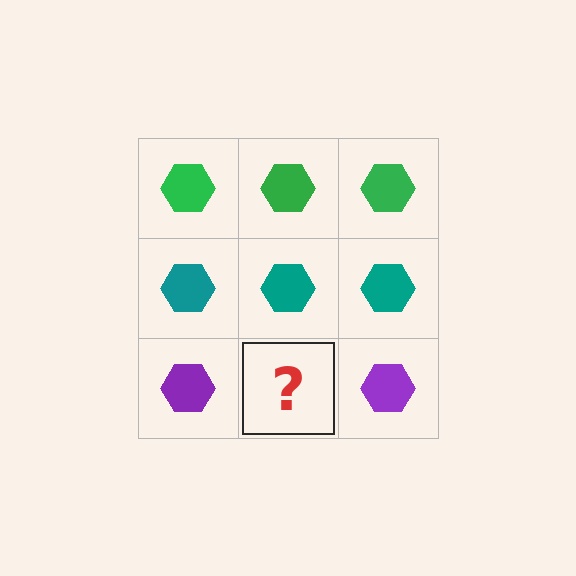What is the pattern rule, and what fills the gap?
The rule is that each row has a consistent color. The gap should be filled with a purple hexagon.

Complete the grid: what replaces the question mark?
The question mark should be replaced with a purple hexagon.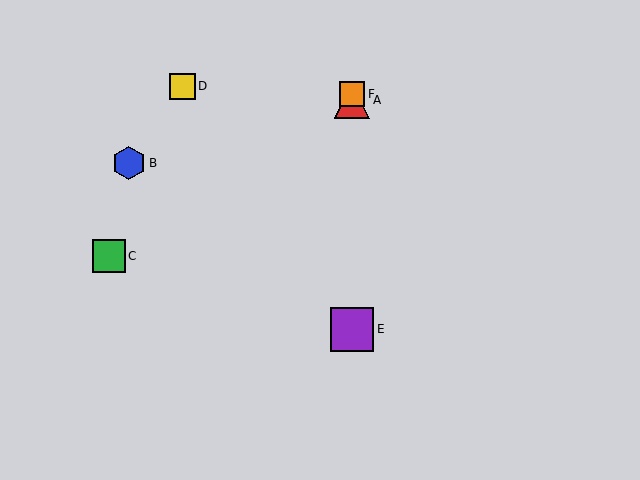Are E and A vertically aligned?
Yes, both are at x≈352.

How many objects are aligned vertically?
3 objects (A, E, F) are aligned vertically.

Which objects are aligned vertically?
Objects A, E, F are aligned vertically.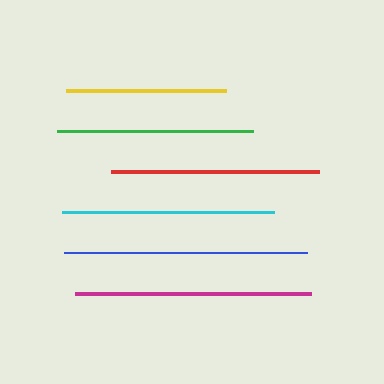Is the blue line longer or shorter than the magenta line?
The blue line is longer than the magenta line.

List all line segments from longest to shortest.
From longest to shortest: blue, magenta, cyan, red, green, yellow.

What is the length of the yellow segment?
The yellow segment is approximately 161 pixels long.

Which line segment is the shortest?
The yellow line is the shortest at approximately 161 pixels.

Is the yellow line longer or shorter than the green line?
The green line is longer than the yellow line.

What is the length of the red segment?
The red segment is approximately 209 pixels long.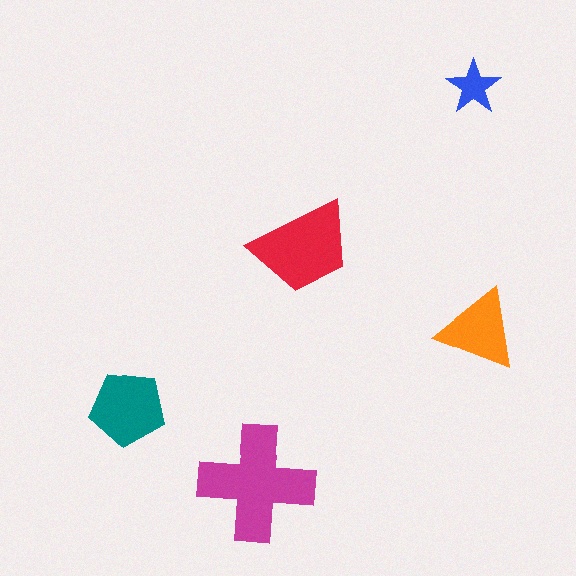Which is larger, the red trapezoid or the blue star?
The red trapezoid.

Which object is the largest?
The magenta cross.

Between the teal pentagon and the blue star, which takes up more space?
The teal pentagon.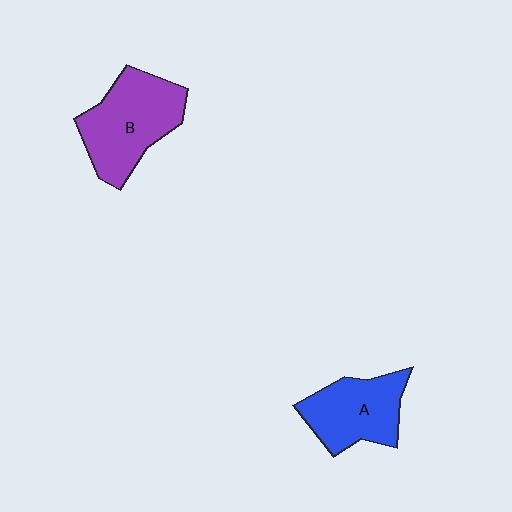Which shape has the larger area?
Shape B (purple).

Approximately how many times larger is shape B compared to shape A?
Approximately 1.2 times.